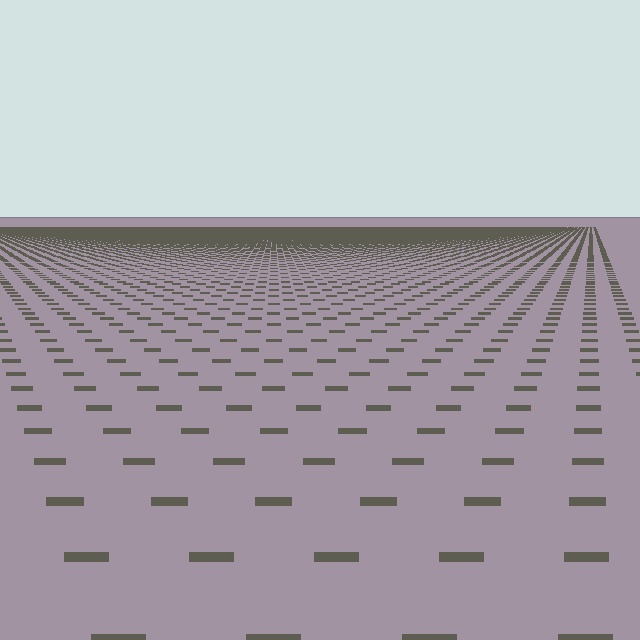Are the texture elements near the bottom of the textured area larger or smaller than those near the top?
Larger. Near the bottom, elements are closer to the viewer and appear at a bigger on-screen size.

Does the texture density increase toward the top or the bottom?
Density increases toward the top.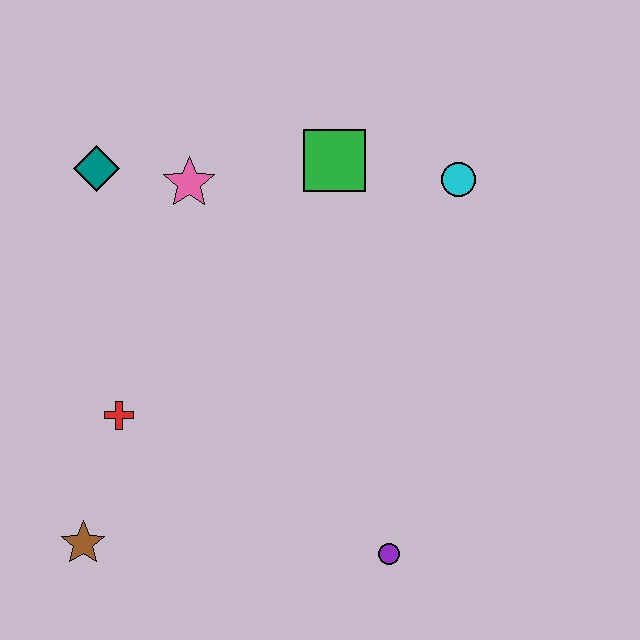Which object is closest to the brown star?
The red cross is closest to the brown star.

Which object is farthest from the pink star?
The purple circle is farthest from the pink star.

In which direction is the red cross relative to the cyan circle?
The red cross is to the left of the cyan circle.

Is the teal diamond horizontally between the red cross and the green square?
No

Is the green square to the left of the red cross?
No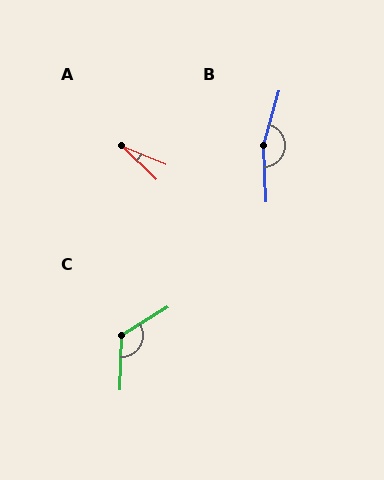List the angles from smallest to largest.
A (21°), C (123°), B (162°).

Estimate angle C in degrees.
Approximately 123 degrees.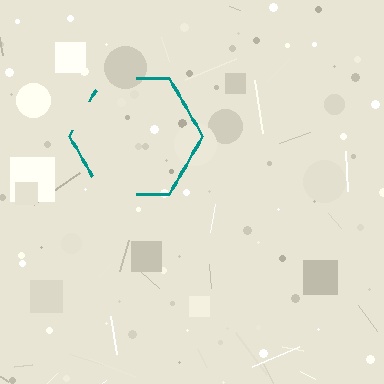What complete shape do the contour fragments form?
The contour fragments form a hexagon.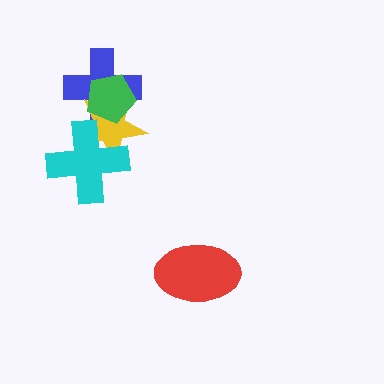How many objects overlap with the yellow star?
3 objects overlap with the yellow star.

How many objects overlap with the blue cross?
2 objects overlap with the blue cross.